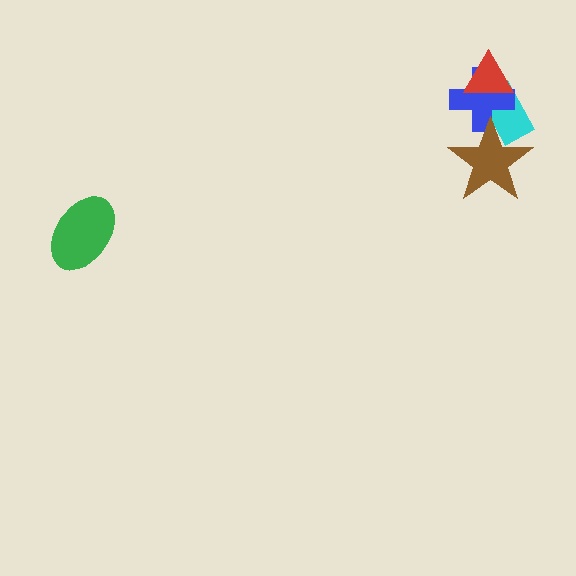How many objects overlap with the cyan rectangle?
3 objects overlap with the cyan rectangle.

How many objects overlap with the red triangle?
2 objects overlap with the red triangle.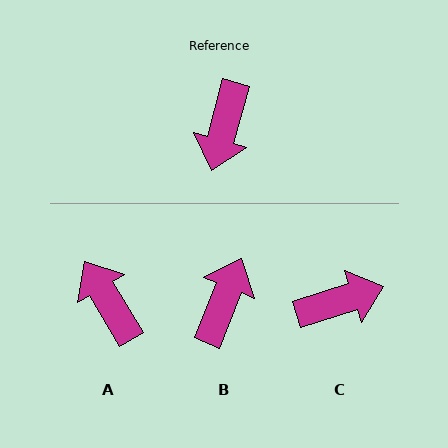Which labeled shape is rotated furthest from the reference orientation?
B, about 173 degrees away.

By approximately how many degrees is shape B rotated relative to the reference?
Approximately 173 degrees counter-clockwise.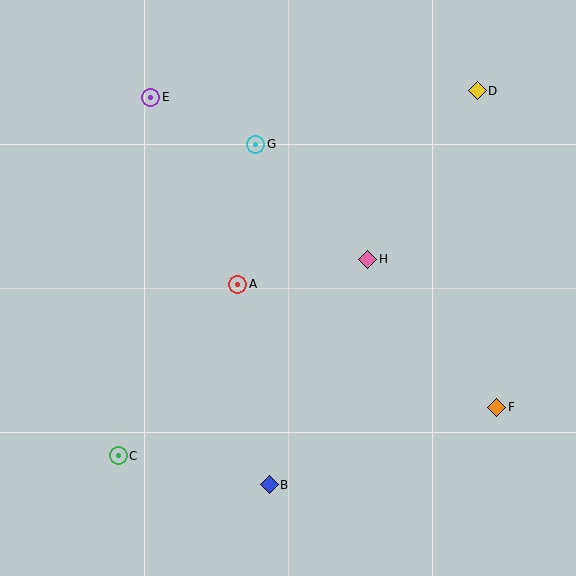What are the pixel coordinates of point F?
Point F is at (497, 407).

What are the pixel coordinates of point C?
Point C is at (118, 456).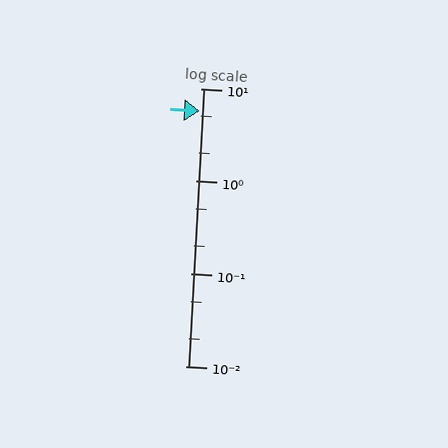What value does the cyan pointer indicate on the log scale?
The pointer indicates approximately 5.7.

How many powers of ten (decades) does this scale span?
The scale spans 3 decades, from 0.01 to 10.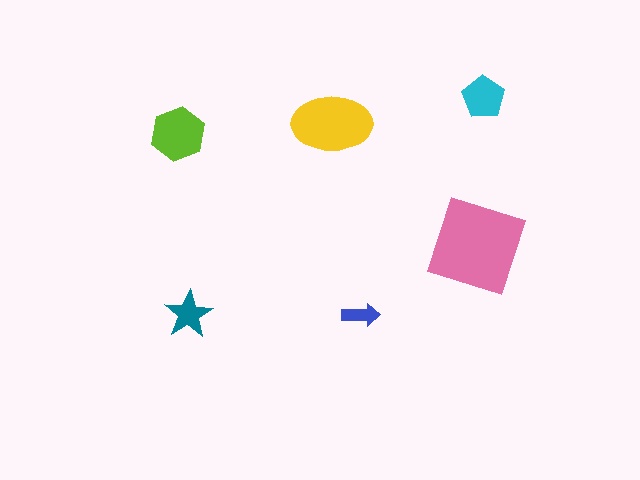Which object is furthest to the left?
The lime hexagon is leftmost.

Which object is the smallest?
The blue arrow.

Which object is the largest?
The pink square.